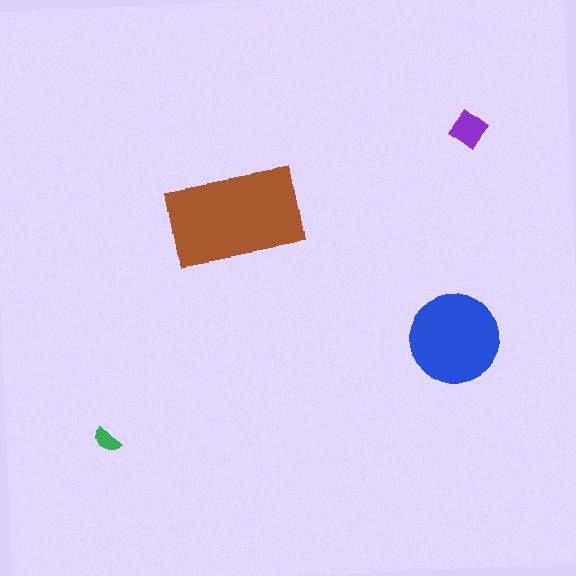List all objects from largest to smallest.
The brown rectangle, the blue circle, the purple diamond, the green semicircle.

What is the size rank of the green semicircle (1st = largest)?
4th.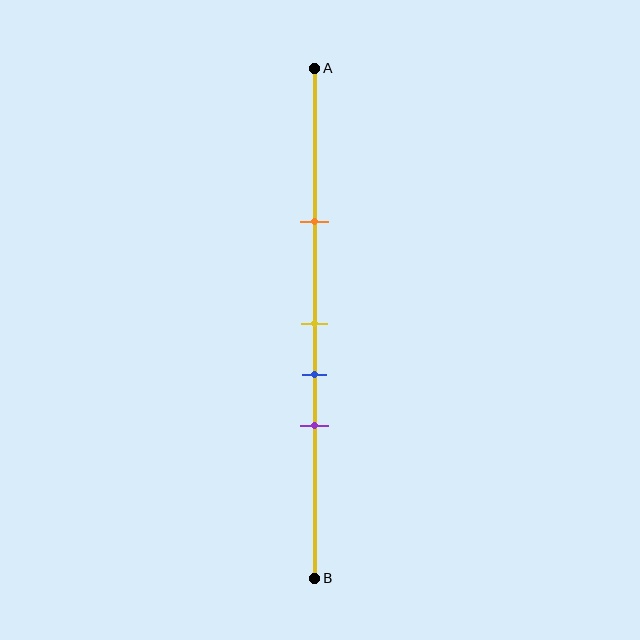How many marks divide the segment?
There are 4 marks dividing the segment.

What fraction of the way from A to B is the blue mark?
The blue mark is approximately 60% (0.6) of the way from A to B.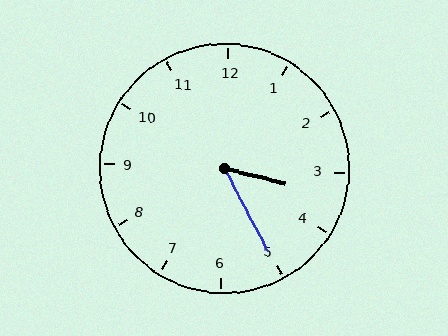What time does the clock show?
3:25.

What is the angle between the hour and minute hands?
Approximately 48 degrees.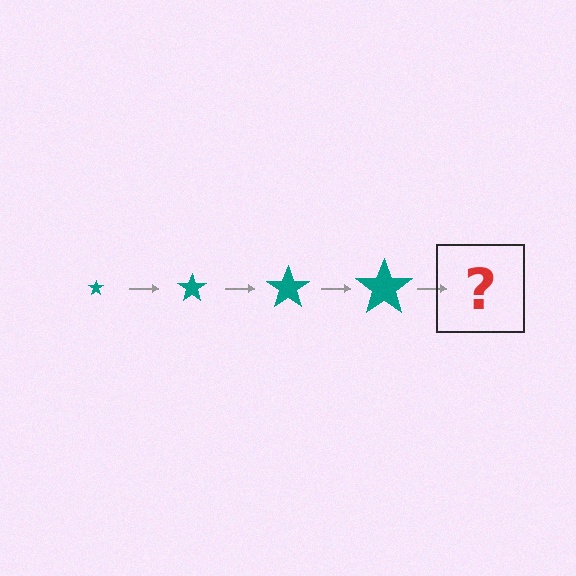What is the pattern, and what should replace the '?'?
The pattern is that the star gets progressively larger each step. The '?' should be a teal star, larger than the previous one.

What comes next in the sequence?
The next element should be a teal star, larger than the previous one.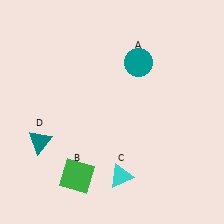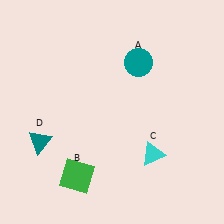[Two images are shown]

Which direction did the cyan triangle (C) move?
The cyan triangle (C) moved right.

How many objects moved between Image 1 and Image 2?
1 object moved between the two images.